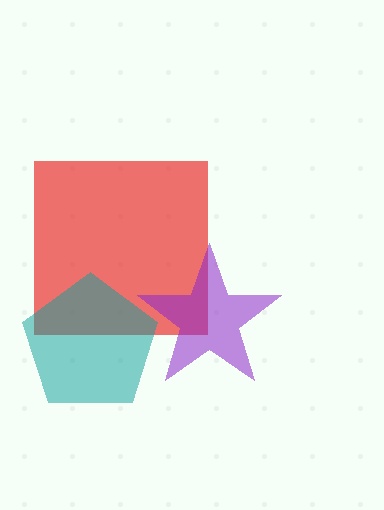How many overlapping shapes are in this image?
There are 3 overlapping shapes in the image.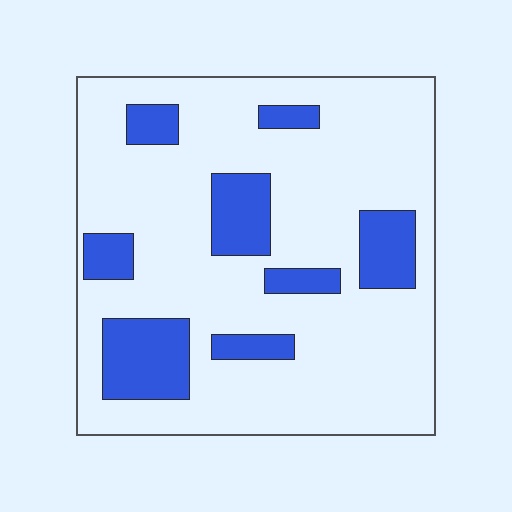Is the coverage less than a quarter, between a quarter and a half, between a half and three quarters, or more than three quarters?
Less than a quarter.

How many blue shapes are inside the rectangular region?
8.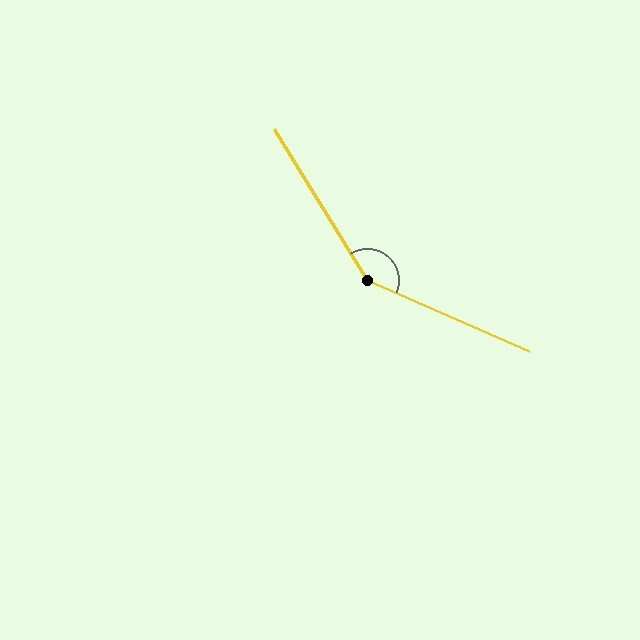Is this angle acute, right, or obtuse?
It is obtuse.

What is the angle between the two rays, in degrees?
Approximately 145 degrees.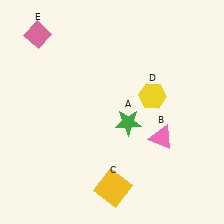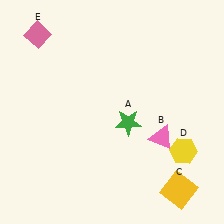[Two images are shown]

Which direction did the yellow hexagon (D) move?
The yellow hexagon (D) moved down.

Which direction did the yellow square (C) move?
The yellow square (C) moved right.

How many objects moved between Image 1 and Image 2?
2 objects moved between the two images.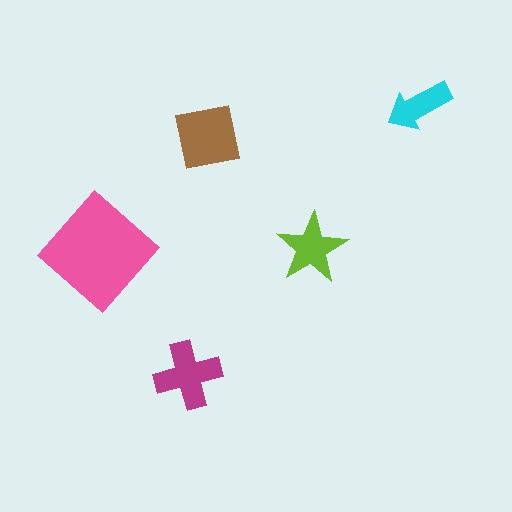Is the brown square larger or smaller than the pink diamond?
Smaller.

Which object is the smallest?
The cyan arrow.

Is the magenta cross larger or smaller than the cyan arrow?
Larger.